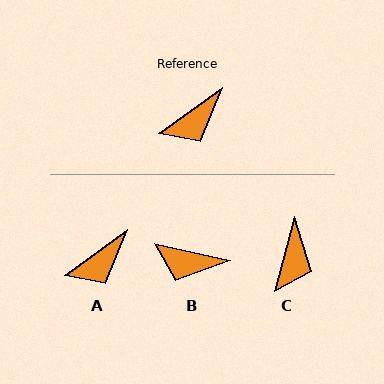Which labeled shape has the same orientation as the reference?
A.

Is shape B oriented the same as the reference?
No, it is off by about 49 degrees.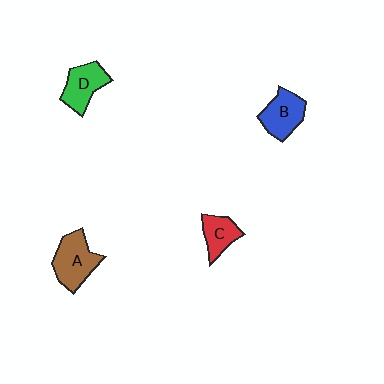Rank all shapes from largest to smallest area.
From largest to smallest: A (brown), B (blue), D (green), C (red).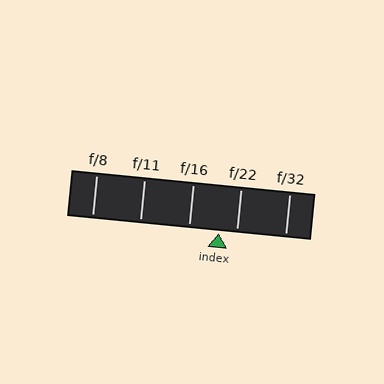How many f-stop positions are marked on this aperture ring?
There are 5 f-stop positions marked.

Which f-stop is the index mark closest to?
The index mark is closest to f/22.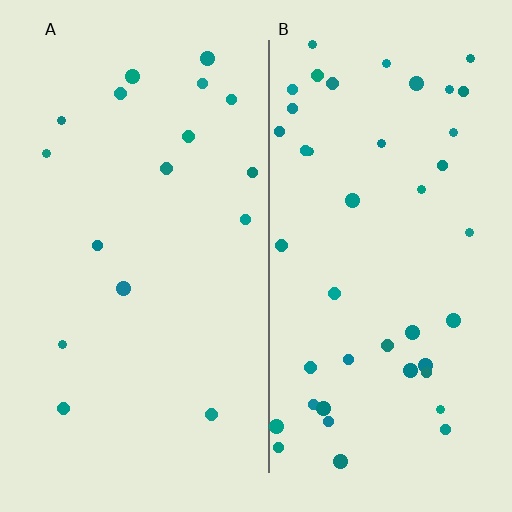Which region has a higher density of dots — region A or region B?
B (the right).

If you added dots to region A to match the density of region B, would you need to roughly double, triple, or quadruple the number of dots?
Approximately triple.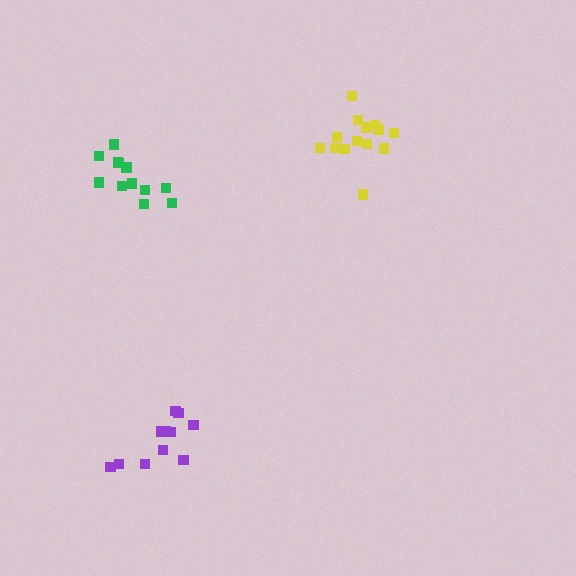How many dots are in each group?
Group 1: 12 dots, Group 2: 12 dots, Group 3: 14 dots (38 total).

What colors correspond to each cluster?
The clusters are colored: purple, green, yellow.